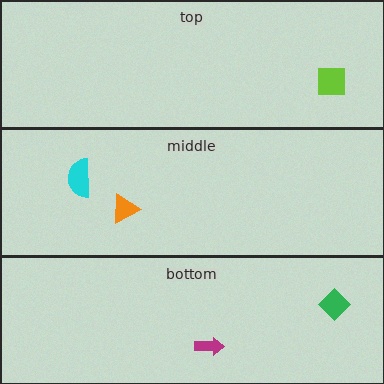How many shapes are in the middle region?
2.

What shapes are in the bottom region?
The green diamond, the magenta arrow.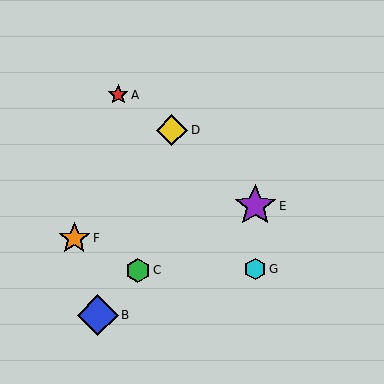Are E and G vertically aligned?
Yes, both are at x≈255.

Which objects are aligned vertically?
Objects E, G are aligned vertically.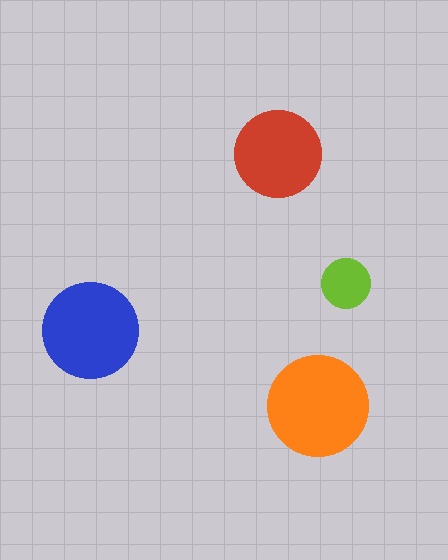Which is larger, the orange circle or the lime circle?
The orange one.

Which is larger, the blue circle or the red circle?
The blue one.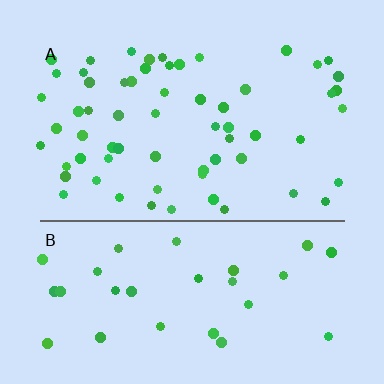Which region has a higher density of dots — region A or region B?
A (the top).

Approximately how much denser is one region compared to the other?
Approximately 1.9× — region A over region B.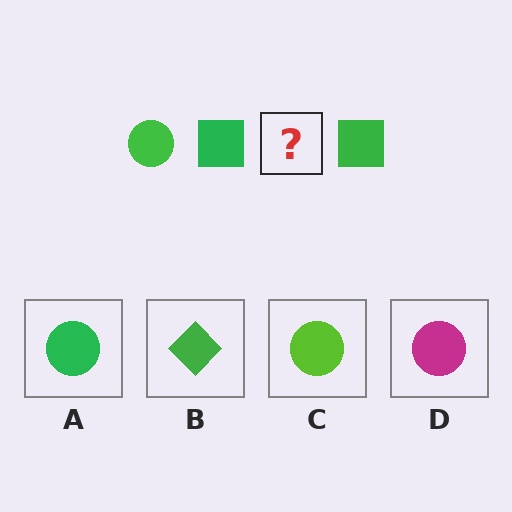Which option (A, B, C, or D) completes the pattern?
A.